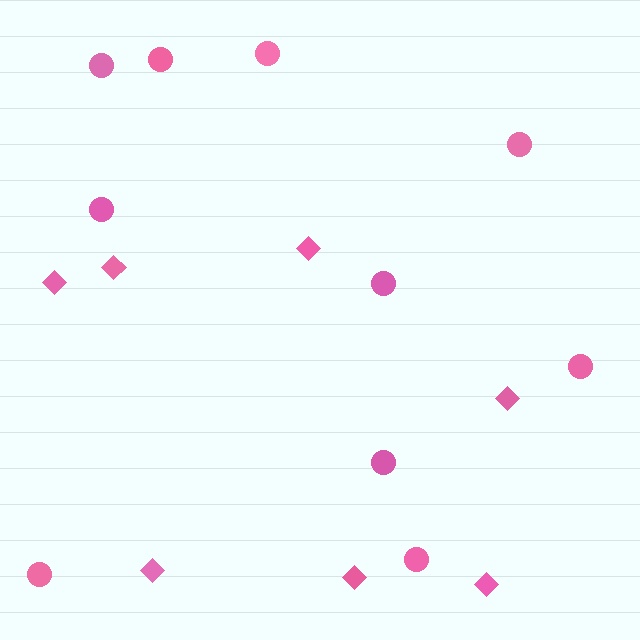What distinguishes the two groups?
There are 2 groups: one group of circles (10) and one group of diamonds (7).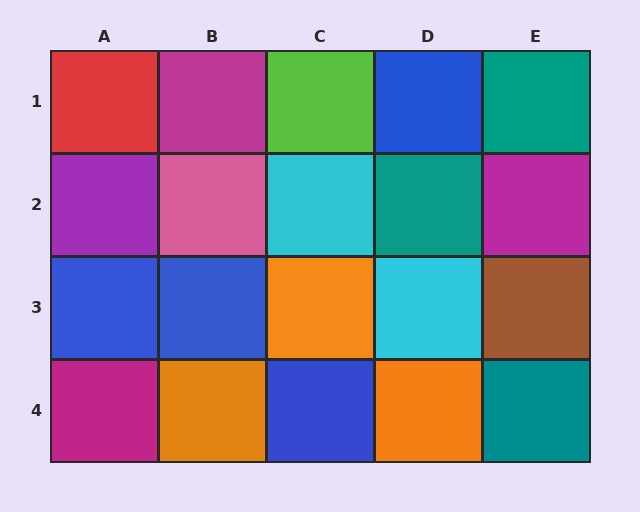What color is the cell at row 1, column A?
Red.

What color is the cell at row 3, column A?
Blue.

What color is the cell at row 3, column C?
Orange.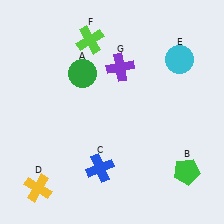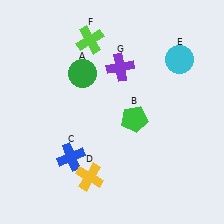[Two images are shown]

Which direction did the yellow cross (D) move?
The yellow cross (D) moved right.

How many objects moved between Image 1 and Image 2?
3 objects moved between the two images.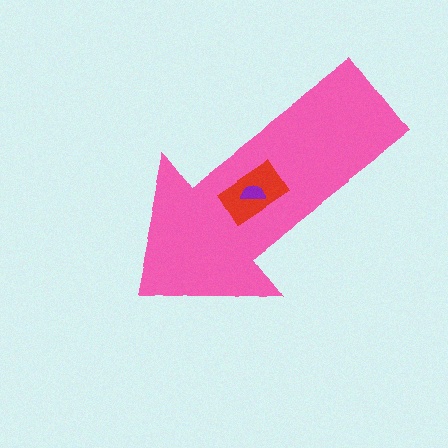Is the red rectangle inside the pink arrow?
Yes.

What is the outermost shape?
The pink arrow.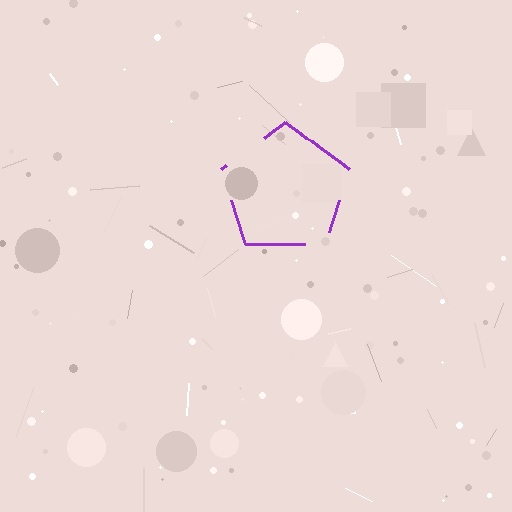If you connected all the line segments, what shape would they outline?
They would outline a pentagon.